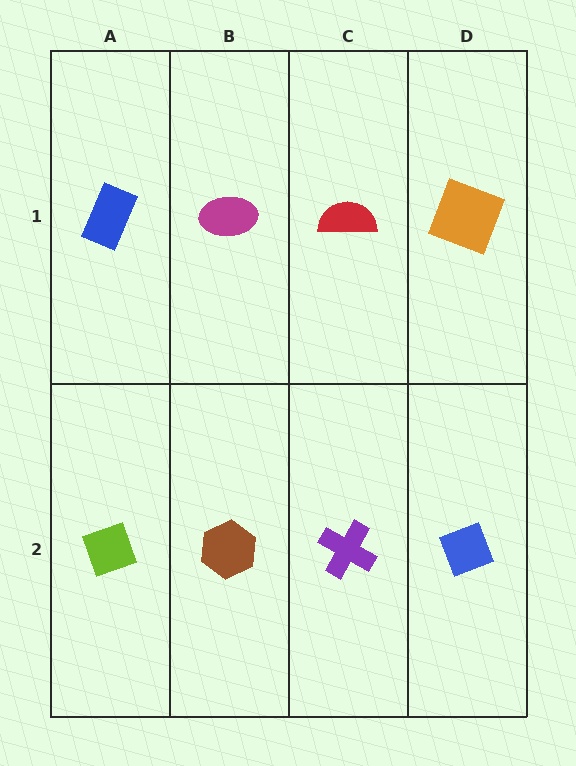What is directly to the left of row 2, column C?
A brown hexagon.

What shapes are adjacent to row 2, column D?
An orange square (row 1, column D), a purple cross (row 2, column C).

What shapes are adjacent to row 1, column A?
A lime diamond (row 2, column A), a magenta ellipse (row 1, column B).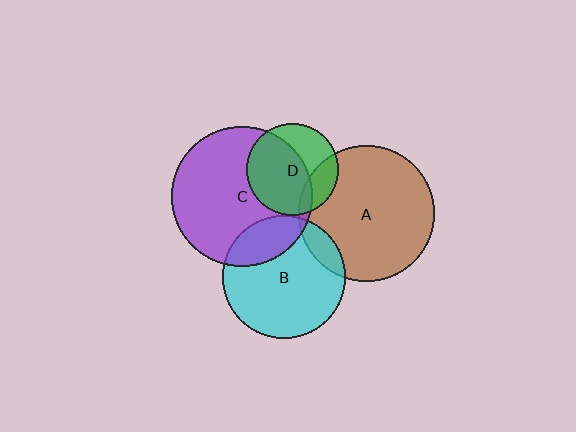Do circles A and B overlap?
Yes.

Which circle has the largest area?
Circle C (purple).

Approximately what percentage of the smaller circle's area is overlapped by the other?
Approximately 10%.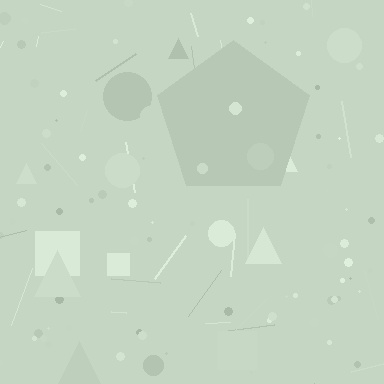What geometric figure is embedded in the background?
A pentagon is embedded in the background.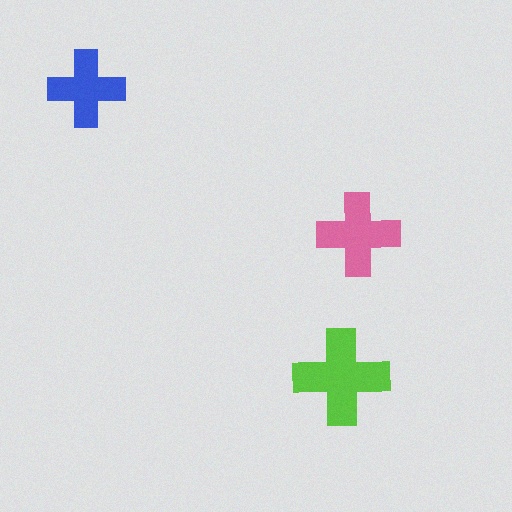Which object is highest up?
The blue cross is topmost.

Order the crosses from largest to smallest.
the lime one, the pink one, the blue one.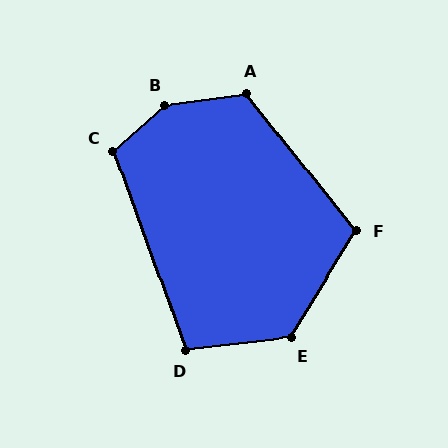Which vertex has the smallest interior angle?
D, at approximately 103 degrees.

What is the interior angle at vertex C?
Approximately 112 degrees (obtuse).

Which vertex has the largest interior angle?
B, at approximately 147 degrees.